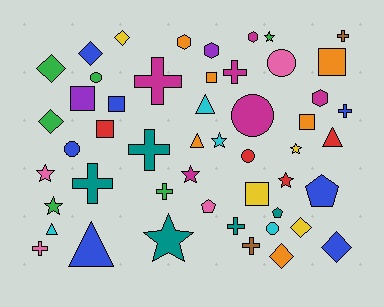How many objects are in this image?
There are 50 objects.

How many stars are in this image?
There are 8 stars.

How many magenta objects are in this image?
There are 6 magenta objects.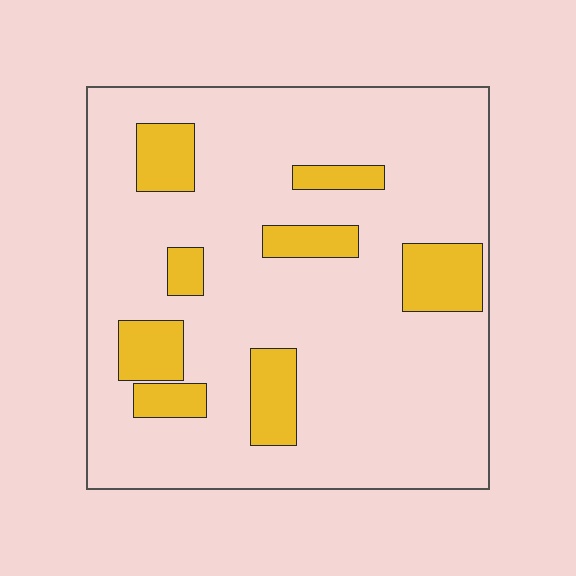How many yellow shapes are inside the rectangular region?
8.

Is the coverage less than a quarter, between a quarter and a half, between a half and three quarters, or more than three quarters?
Less than a quarter.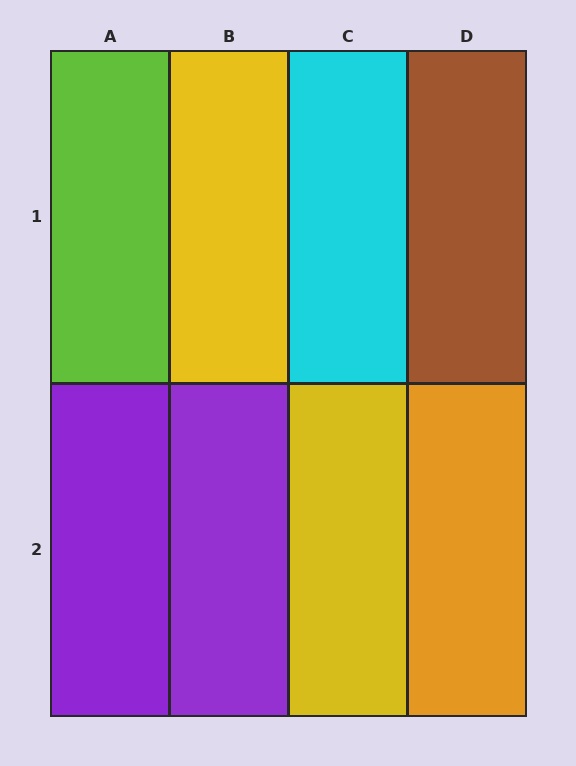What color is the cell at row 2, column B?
Purple.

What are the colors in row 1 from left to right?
Lime, yellow, cyan, brown.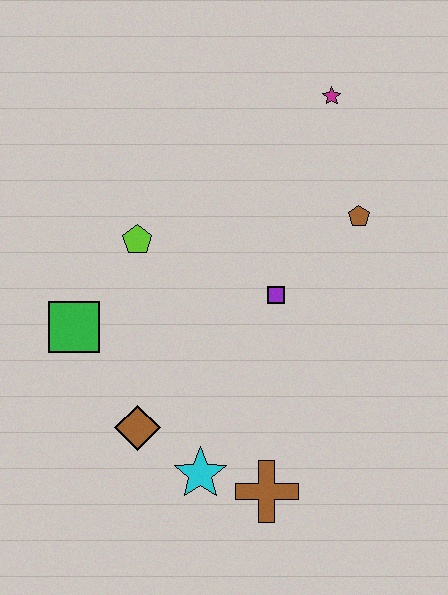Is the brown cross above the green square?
No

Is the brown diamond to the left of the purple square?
Yes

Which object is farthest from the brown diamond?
The magenta star is farthest from the brown diamond.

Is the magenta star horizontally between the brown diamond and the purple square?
No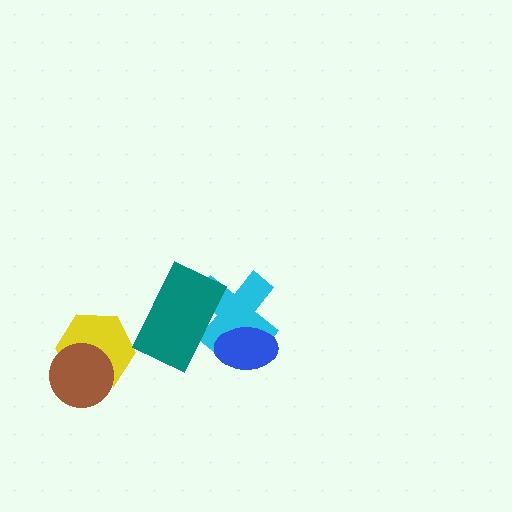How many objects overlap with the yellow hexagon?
1 object overlaps with the yellow hexagon.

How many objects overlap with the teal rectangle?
1 object overlaps with the teal rectangle.